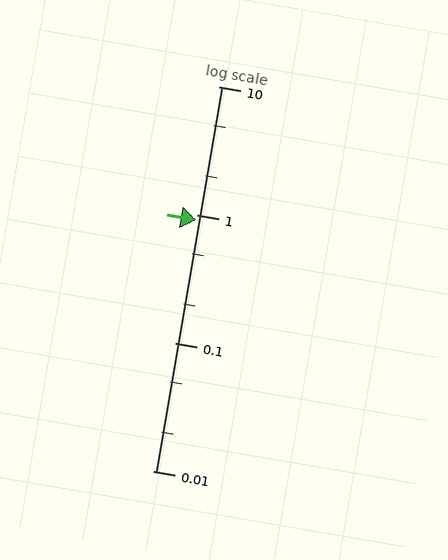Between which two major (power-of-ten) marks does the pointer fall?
The pointer is between 0.1 and 1.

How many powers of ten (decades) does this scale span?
The scale spans 3 decades, from 0.01 to 10.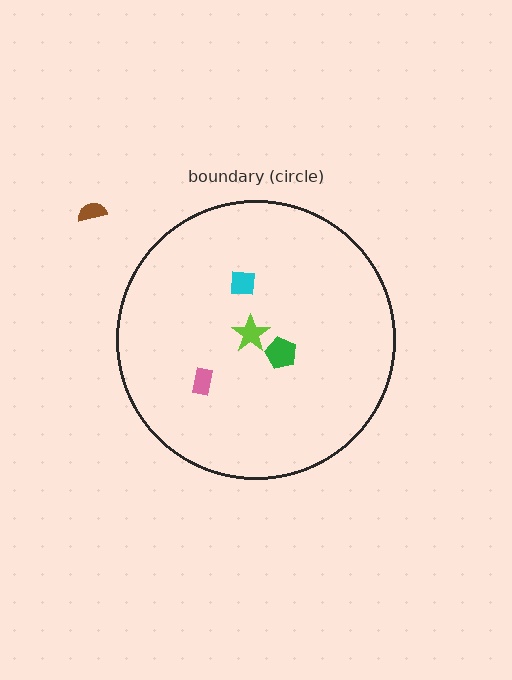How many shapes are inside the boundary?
4 inside, 1 outside.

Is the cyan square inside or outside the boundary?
Inside.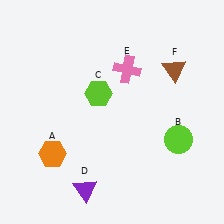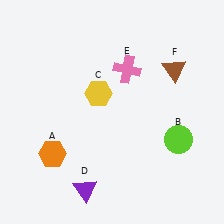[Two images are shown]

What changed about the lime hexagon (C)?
In Image 1, C is lime. In Image 2, it changed to yellow.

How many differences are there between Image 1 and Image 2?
There is 1 difference between the two images.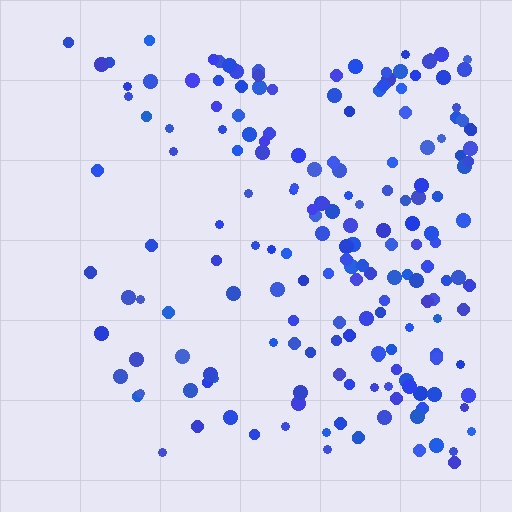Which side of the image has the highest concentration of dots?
The right.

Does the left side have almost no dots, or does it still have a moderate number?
Still a moderate number, just noticeably fewer than the right.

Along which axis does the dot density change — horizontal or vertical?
Horizontal.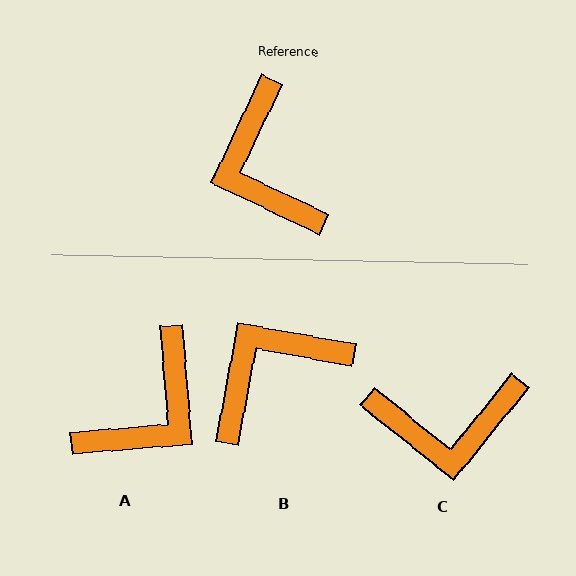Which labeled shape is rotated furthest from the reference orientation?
A, about 120 degrees away.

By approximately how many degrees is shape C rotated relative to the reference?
Approximately 76 degrees counter-clockwise.